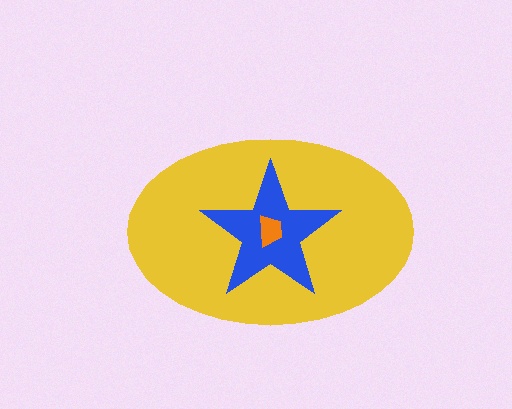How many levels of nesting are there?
3.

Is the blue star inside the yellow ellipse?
Yes.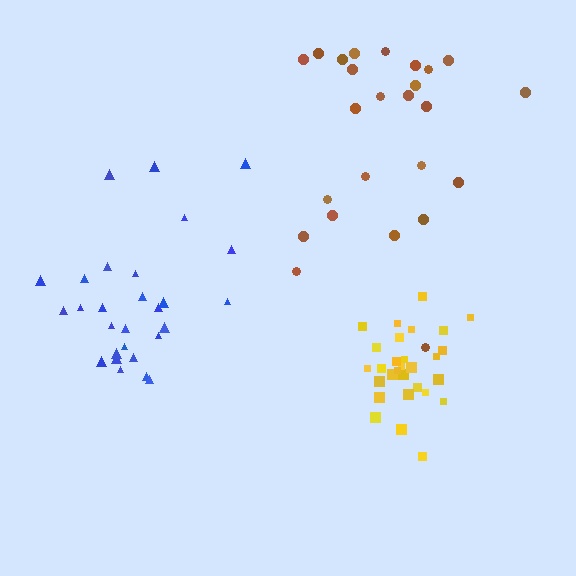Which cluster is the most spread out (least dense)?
Brown.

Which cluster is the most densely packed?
Yellow.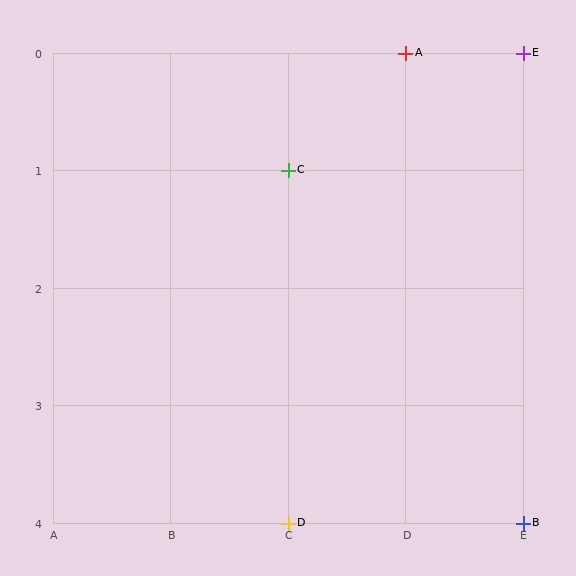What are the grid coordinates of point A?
Point A is at grid coordinates (D, 0).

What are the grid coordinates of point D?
Point D is at grid coordinates (C, 4).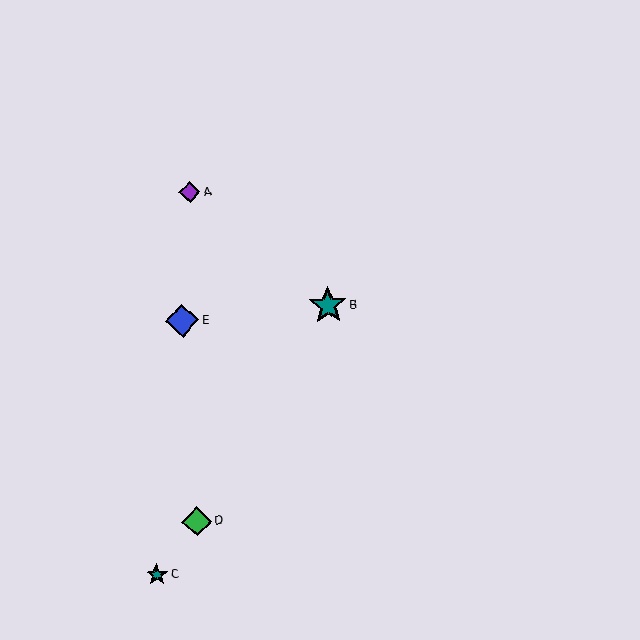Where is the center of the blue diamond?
The center of the blue diamond is at (182, 320).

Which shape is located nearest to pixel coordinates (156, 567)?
The teal star (labeled C) at (157, 575) is nearest to that location.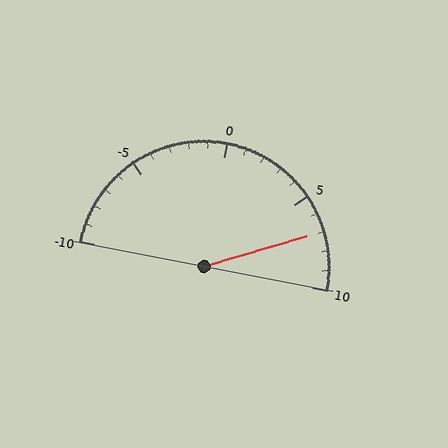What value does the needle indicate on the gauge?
The needle indicates approximately 7.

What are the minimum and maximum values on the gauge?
The gauge ranges from -10 to 10.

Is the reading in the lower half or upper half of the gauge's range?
The reading is in the upper half of the range (-10 to 10).